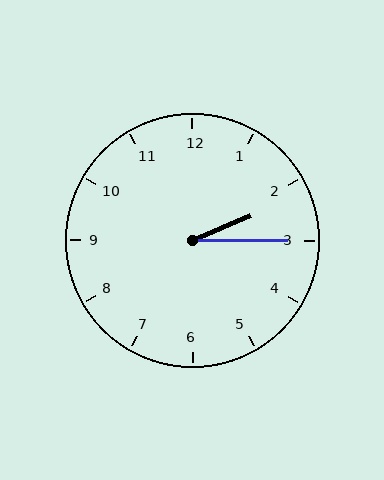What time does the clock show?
2:15.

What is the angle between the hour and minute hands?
Approximately 22 degrees.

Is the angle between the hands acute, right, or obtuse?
It is acute.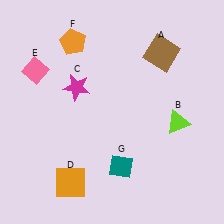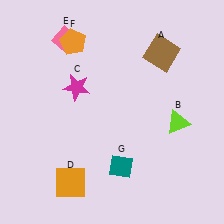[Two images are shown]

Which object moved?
The pink diamond (E) moved up.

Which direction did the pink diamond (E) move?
The pink diamond (E) moved up.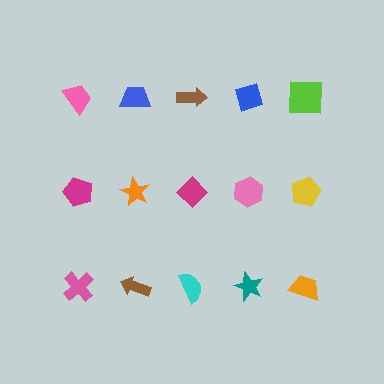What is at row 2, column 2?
An orange star.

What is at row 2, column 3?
A magenta diamond.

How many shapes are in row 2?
5 shapes.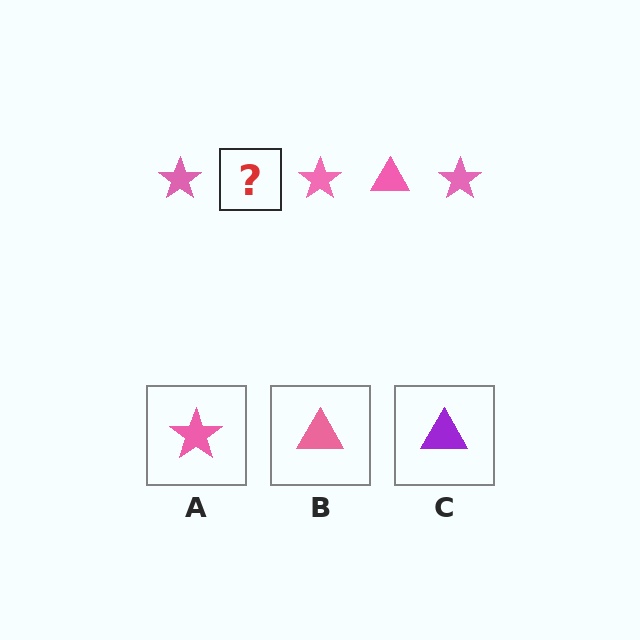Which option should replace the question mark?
Option B.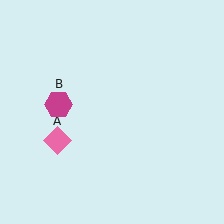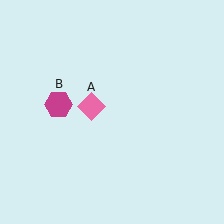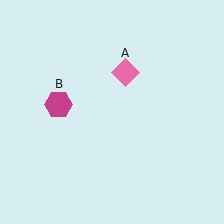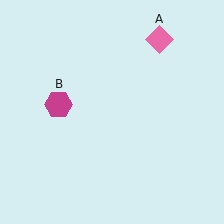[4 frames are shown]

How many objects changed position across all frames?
1 object changed position: pink diamond (object A).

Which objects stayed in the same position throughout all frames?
Magenta hexagon (object B) remained stationary.